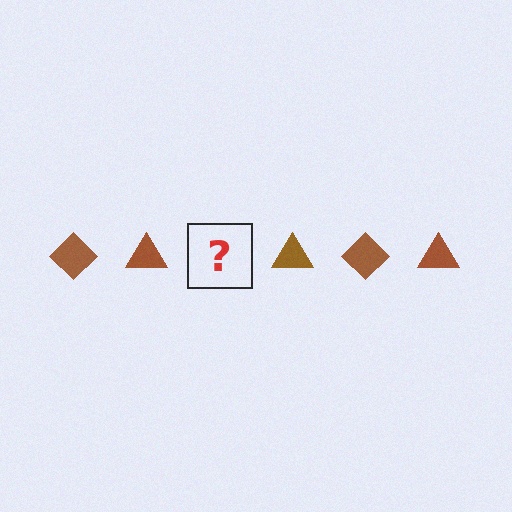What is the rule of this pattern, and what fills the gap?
The rule is that the pattern cycles through diamond, triangle shapes in brown. The gap should be filled with a brown diamond.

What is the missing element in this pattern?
The missing element is a brown diamond.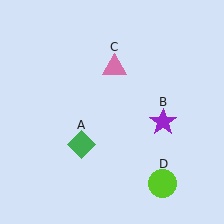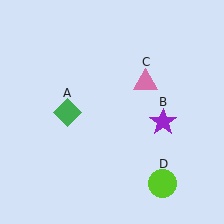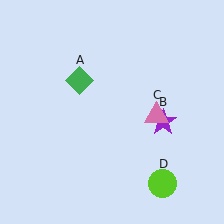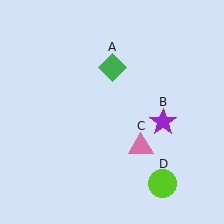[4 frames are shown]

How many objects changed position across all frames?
2 objects changed position: green diamond (object A), pink triangle (object C).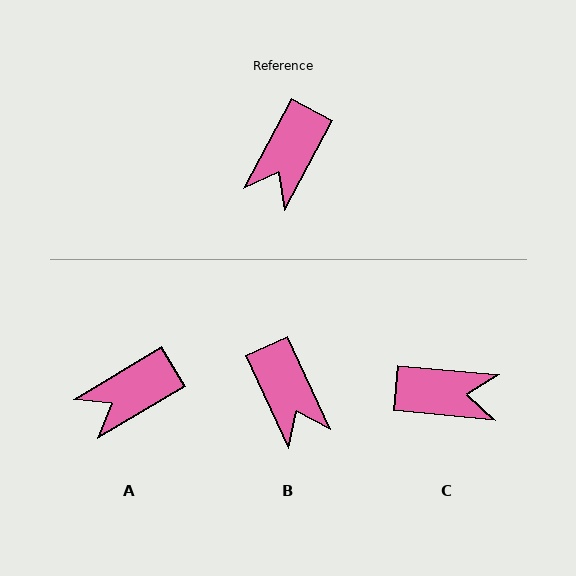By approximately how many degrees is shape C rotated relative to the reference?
Approximately 113 degrees counter-clockwise.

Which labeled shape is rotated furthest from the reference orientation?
C, about 113 degrees away.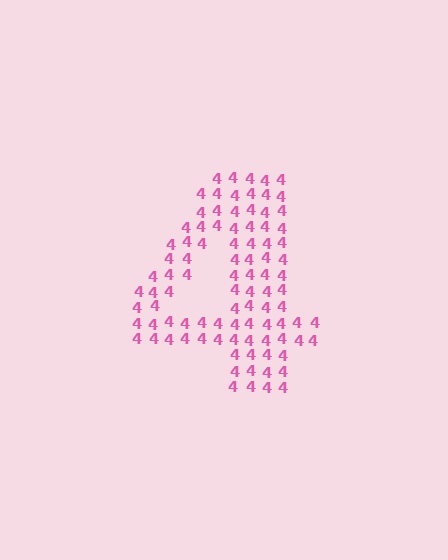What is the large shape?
The large shape is the digit 4.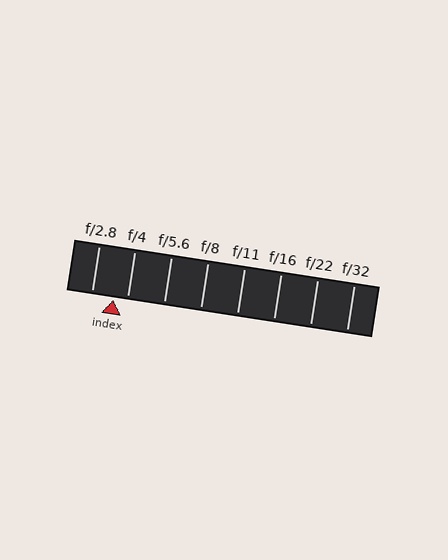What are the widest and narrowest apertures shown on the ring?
The widest aperture shown is f/2.8 and the narrowest is f/32.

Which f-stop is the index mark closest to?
The index mark is closest to f/4.